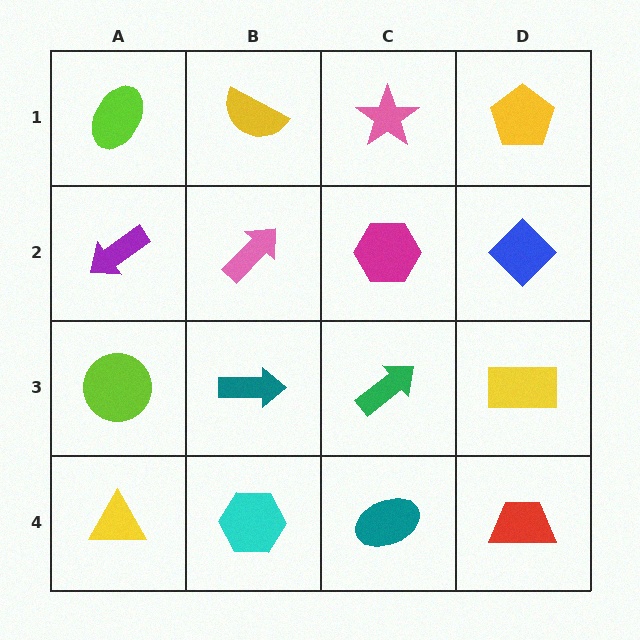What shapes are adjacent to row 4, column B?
A teal arrow (row 3, column B), a yellow triangle (row 4, column A), a teal ellipse (row 4, column C).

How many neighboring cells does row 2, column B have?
4.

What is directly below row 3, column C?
A teal ellipse.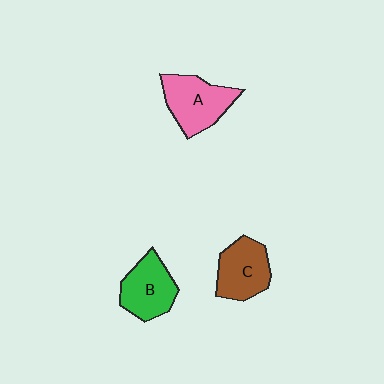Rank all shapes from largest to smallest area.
From largest to smallest: A (pink), B (green), C (brown).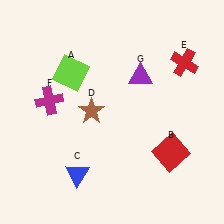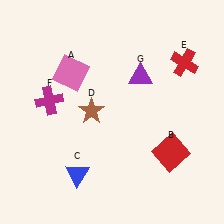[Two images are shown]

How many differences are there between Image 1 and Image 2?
There is 1 difference between the two images.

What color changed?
The square (A) changed from lime in Image 1 to pink in Image 2.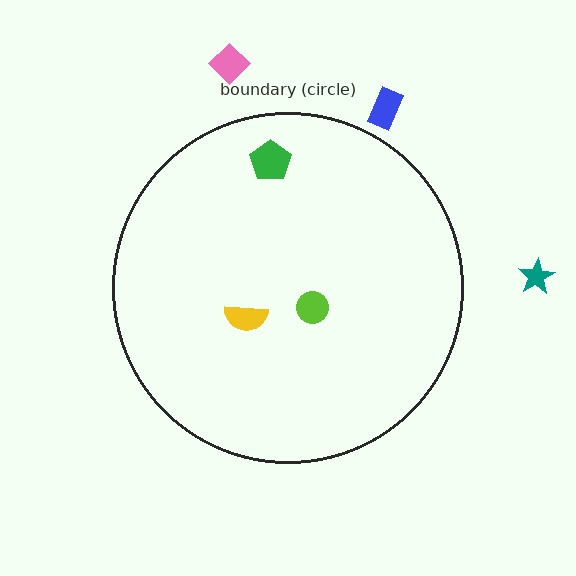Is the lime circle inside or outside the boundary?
Inside.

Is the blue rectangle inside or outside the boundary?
Outside.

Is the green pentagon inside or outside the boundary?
Inside.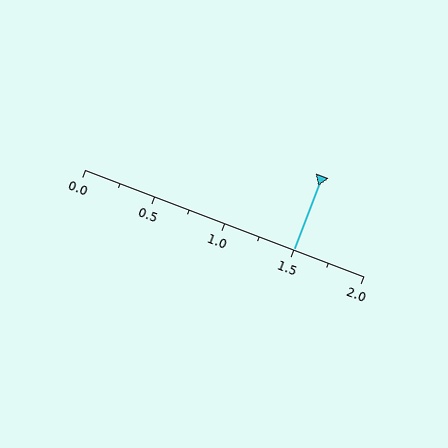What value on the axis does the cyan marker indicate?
The marker indicates approximately 1.5.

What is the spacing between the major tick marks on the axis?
The major ticks are spaced 0.5 apart.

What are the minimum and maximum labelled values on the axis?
The axis runs from 0.0 to 2.0.